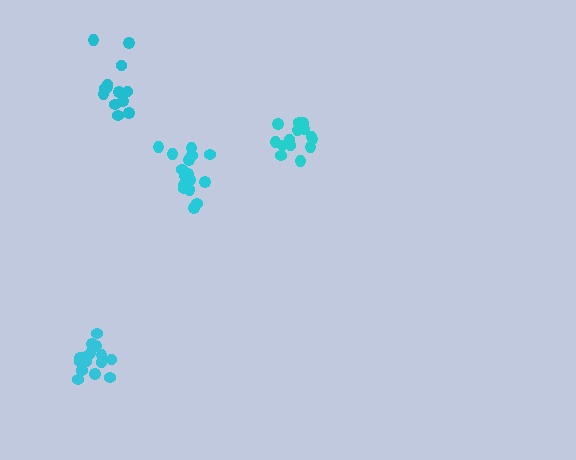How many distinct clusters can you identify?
There are 4 distinct clusters.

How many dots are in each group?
Group 1: 15 dots, Group 2: 13 dots, Group 3: 16 dots, Group 4: 17 dots (61 total).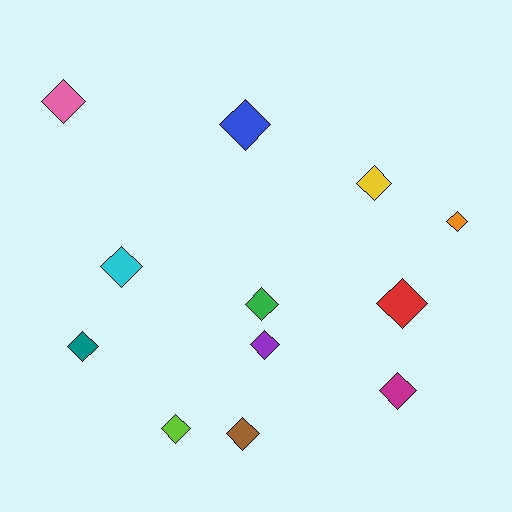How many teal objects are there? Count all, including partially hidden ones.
There is 1 teal object.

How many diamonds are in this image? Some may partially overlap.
There are 12 diamonds.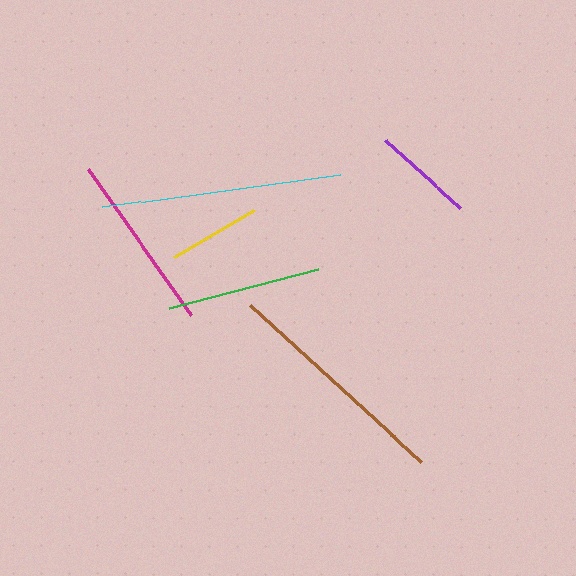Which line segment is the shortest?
The yellow line is the shortest at approximately 93 pixels.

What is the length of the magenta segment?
The magenta segment is approximately 178 pixels long.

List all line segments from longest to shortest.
From longest to shortest: cyan, brown, magenta, green, purple, yellow.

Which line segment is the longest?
The cyan line is the longest at approximately 240 pixels.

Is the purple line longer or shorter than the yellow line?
The purple line is longer than the yellow line.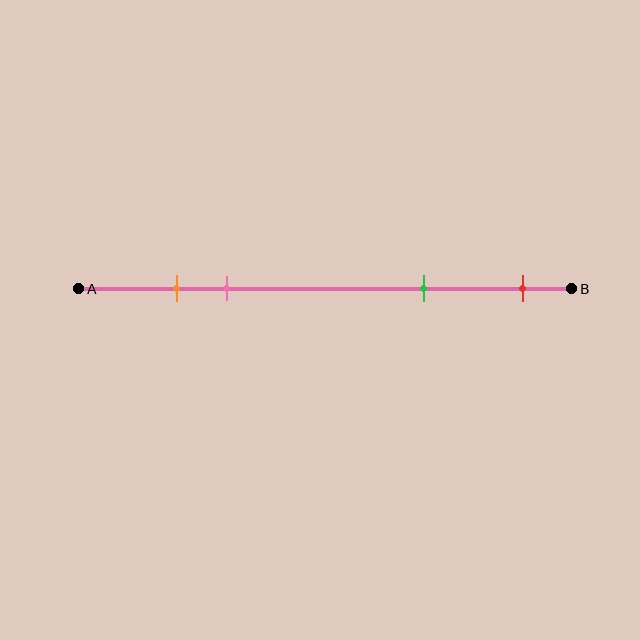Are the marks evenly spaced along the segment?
No, the marks are not evenly spaced.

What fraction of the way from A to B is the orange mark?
The orange mark is approximately 20% (0.2) of the way from A to B.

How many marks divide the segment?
There are 4 marks dividing the segment.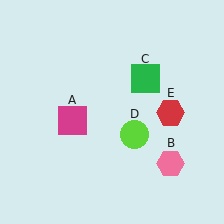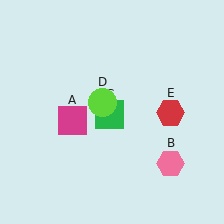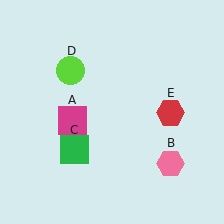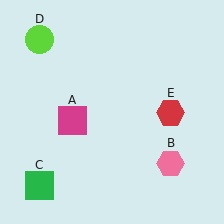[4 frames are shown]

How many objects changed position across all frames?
2 objects changed position: green square (object C), lime circle (object D).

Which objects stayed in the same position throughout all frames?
Magenta square (object A) and pink hexagon (object B) and red hexagon (object E) remained stationary.